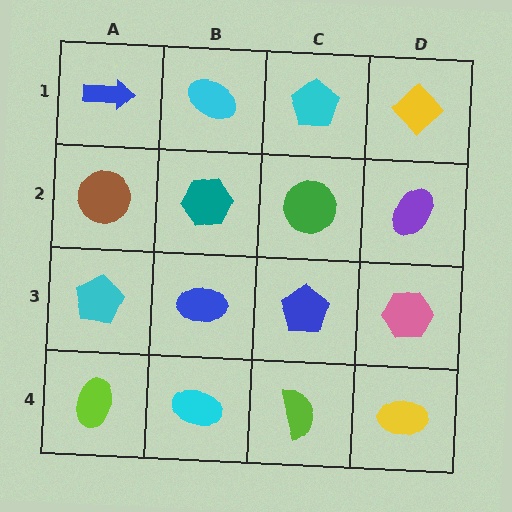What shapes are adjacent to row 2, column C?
A cyan pentagon (row 1, column C), a blue pentagon (row 3, column C), a teal hexagon (row 2, column B), a purple ellipse (row 2, column D).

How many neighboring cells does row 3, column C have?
4.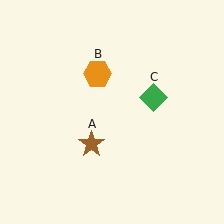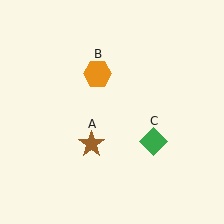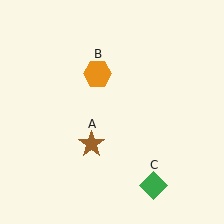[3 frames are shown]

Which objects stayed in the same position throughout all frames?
Brown star (object A) and orange hexagon (object B) remained stationary.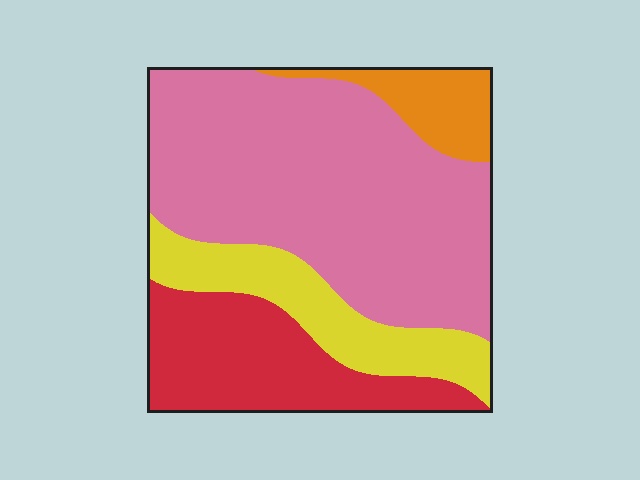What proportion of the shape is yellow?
Yellow takes up about one sixth (1/6) of the shape.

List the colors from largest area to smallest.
From largest to smallest: pink, red, yellow, orange.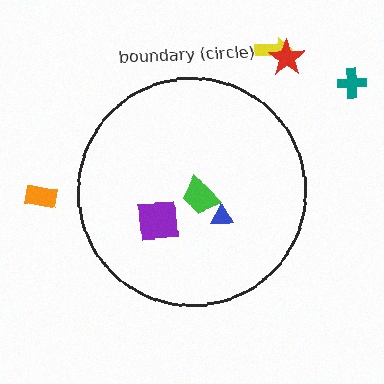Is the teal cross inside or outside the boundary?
Outside.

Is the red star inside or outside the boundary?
Outside.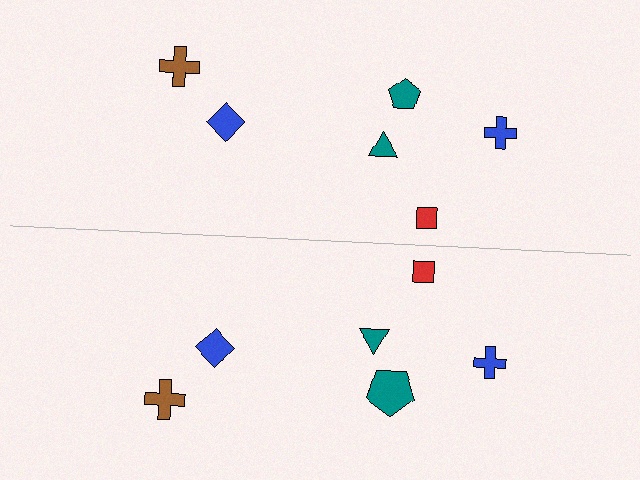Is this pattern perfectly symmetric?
No, the pattern is not perfectly symmetric. The teal pentagon on the bottom side has a different size than its mirror counterpart.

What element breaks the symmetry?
The teal pentagon on the bottom side has a different size than its mirror counterpart.